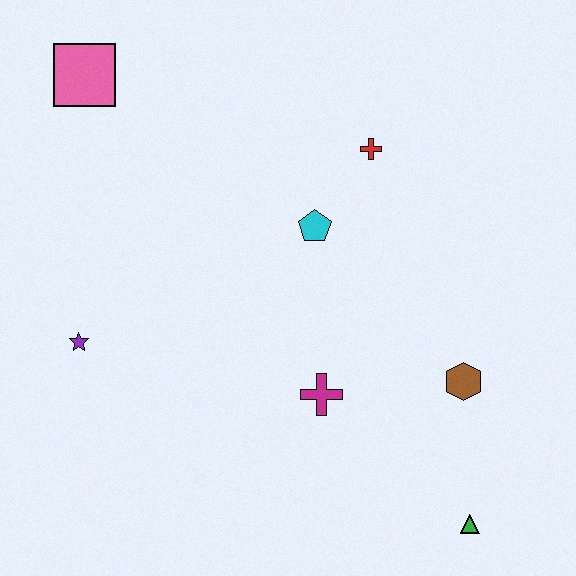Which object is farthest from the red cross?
The green triangle is farthest from the red cross.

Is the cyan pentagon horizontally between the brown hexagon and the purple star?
Yes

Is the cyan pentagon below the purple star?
No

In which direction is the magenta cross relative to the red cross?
The magenta cross is below the red cross.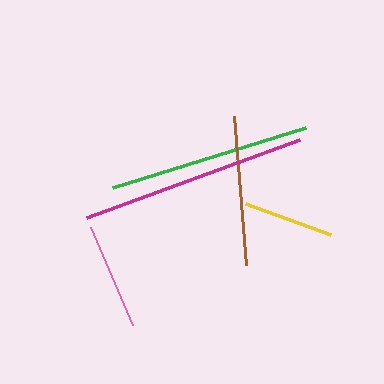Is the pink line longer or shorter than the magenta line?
The magenta line is longer than the pink line.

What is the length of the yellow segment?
The yellow segment is approximately 91 pixels long.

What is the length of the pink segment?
The pink segment is approximately 107 pixels long.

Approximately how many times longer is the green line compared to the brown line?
The green line is approximately 1.3 times the length of the brown line.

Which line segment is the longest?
The magenta line is the longest at approximately 226 pixels.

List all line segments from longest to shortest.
From longest to shortest: magenta, green, brown, pink, yellow.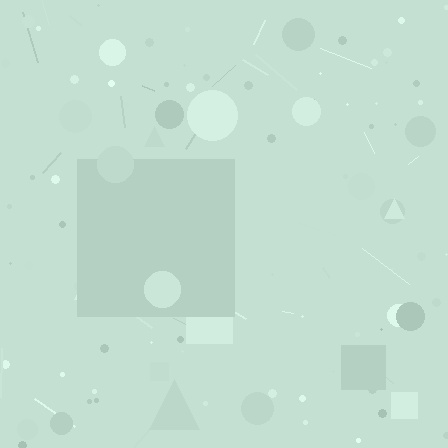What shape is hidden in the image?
A square is hidden in the image.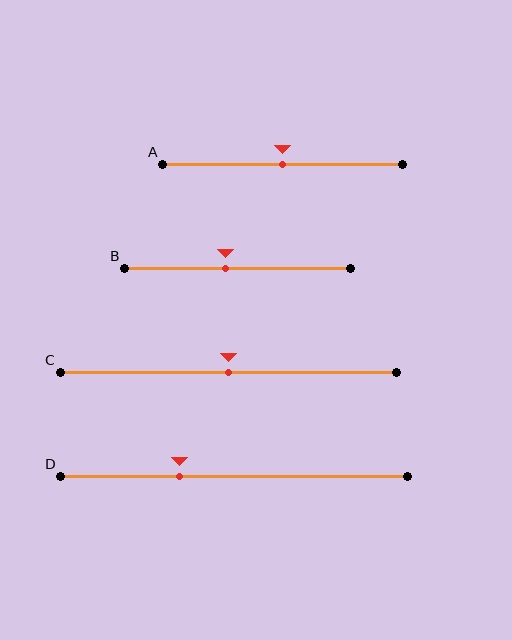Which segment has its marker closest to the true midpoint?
Segment A has its marker closest to the true midpoint.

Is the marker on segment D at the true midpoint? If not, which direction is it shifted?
No, the marker on segment D is shifted to the left by about 16% of the segment length.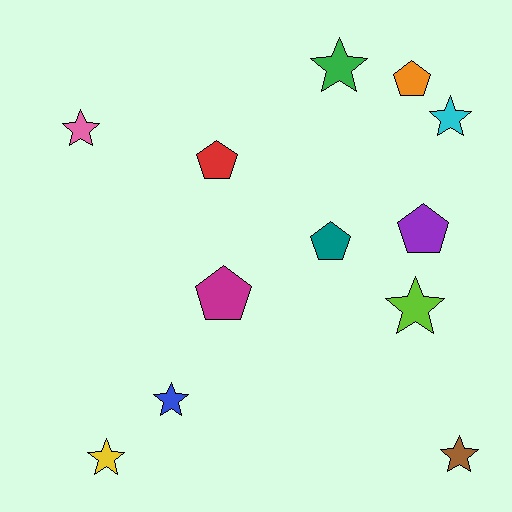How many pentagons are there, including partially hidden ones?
There are 5 pentagons.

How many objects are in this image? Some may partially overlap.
There are 12 objects.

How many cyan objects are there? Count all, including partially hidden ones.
There is 1 cyan object.